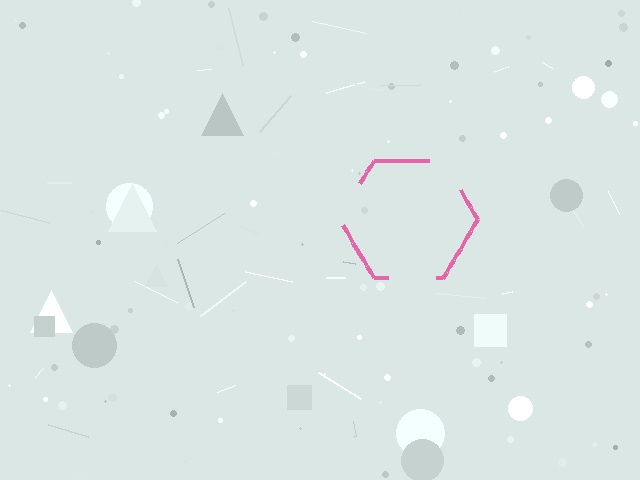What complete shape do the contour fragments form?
The contour fragments form a hexagon.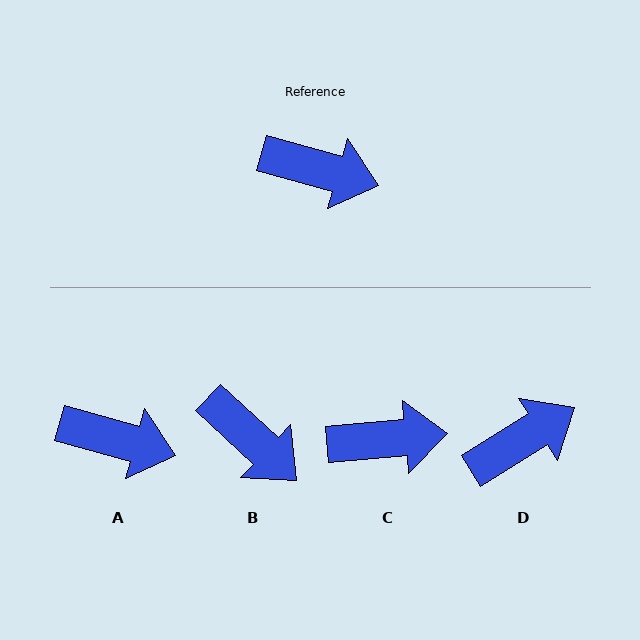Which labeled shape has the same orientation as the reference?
A.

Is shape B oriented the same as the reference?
No, it is off by about 27 degrees.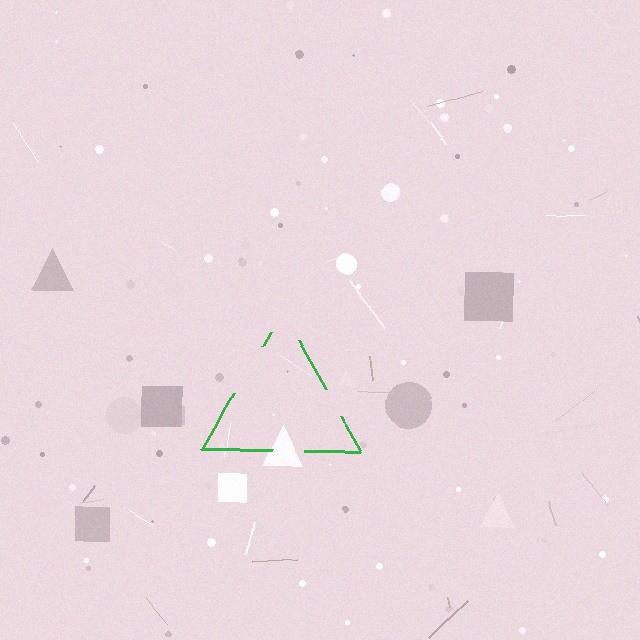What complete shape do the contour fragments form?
The contour fragments form a triangle.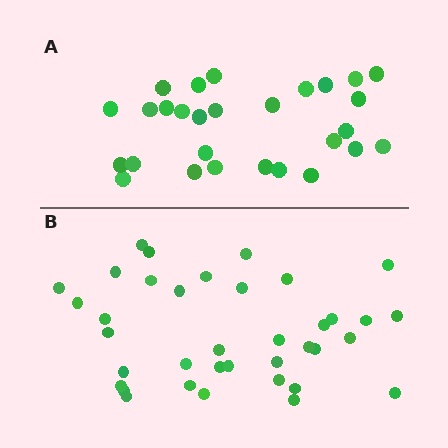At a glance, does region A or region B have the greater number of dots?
Region B (the bottom region) has more dots.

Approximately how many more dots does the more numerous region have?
Region B has roughly 8 or so more dots than region A.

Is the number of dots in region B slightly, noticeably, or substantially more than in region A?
Region B has noticeably more, but not dramatically so. The ratio is roughly 1.3 to 1.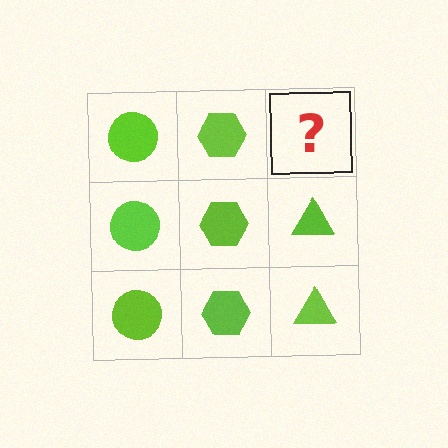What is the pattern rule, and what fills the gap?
The rule is that each column has a consistent shape. The gap should be filled with a lime triangle.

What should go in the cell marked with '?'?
The missing cell should contain a lime triangle.